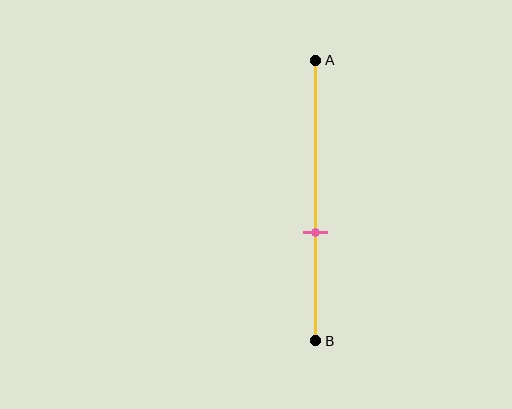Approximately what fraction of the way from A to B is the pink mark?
The pink mark is approximately 60% of the way from A to B.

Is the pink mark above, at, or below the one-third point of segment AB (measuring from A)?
The pink mark is below the one-third point of segment AB.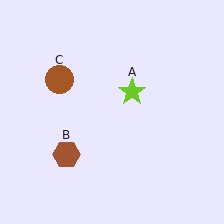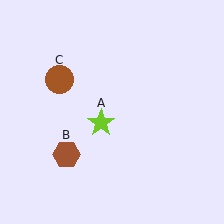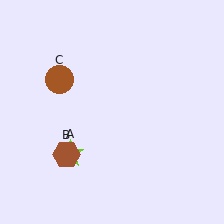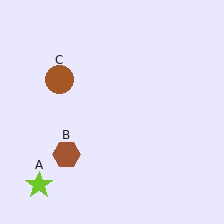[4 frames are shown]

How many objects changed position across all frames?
1 object changed position: lime star (object A).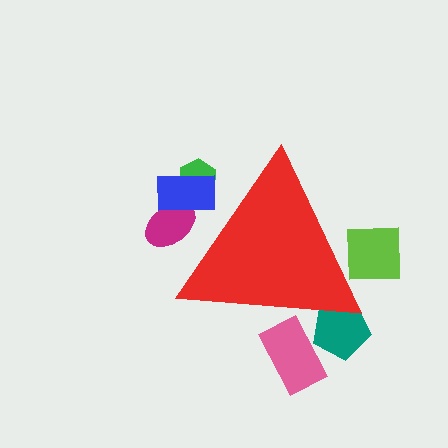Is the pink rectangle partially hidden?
Yes, the pink rectangle is partially hidden behind the red triangle.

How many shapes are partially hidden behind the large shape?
6 shapes are partially hidden.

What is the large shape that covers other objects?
A red triangle.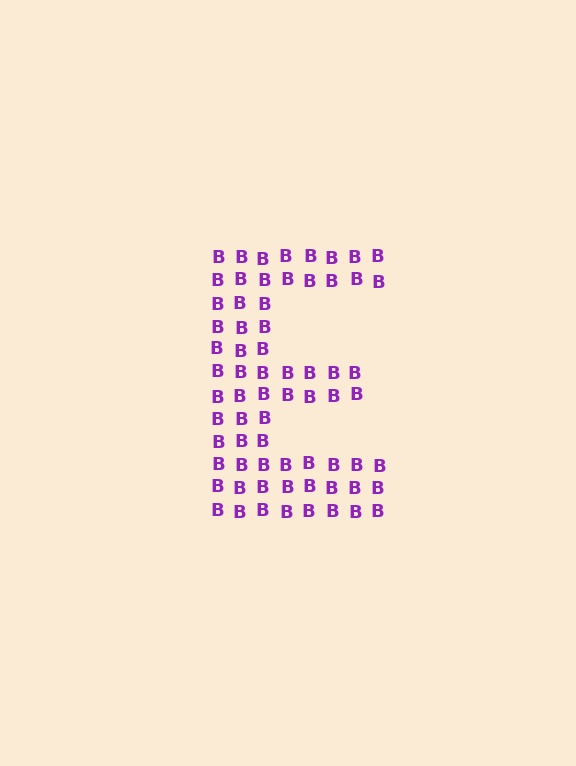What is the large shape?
The large shape is the letter E.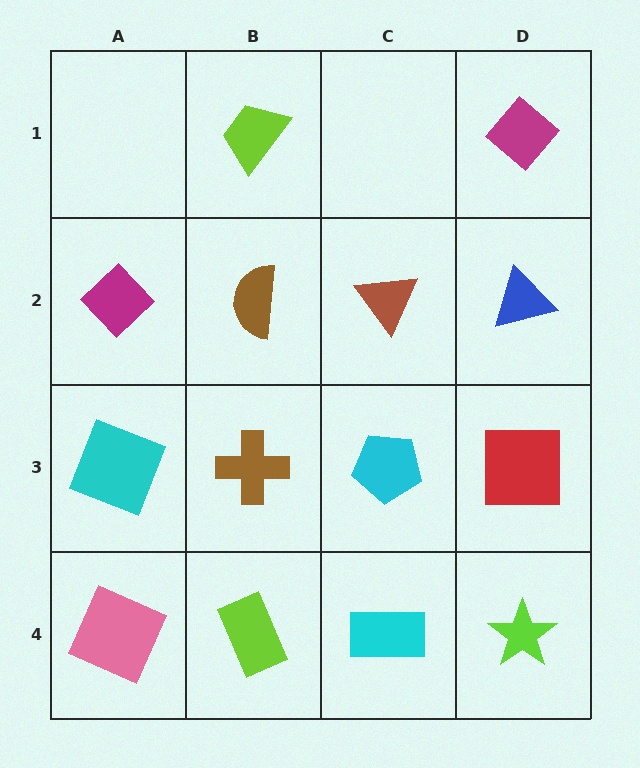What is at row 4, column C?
A cyan rectangle.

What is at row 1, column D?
A magenta diamond.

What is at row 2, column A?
A magenta diamond.